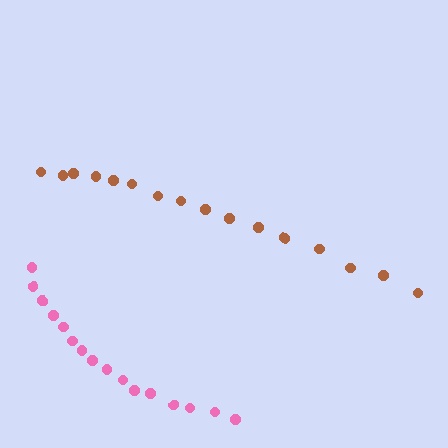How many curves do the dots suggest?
There are 2 distinct paths.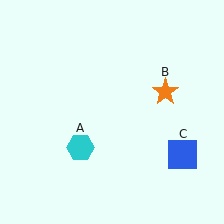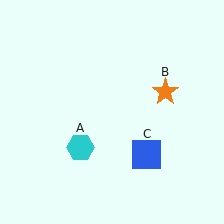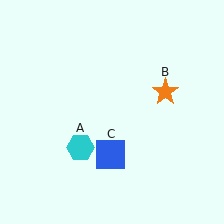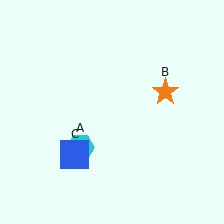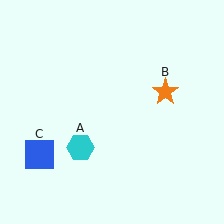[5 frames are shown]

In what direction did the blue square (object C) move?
The blue square (object C) moved left.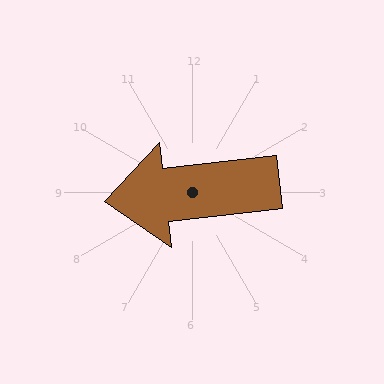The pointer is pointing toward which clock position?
Roughly 9 o'clock.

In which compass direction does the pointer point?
West.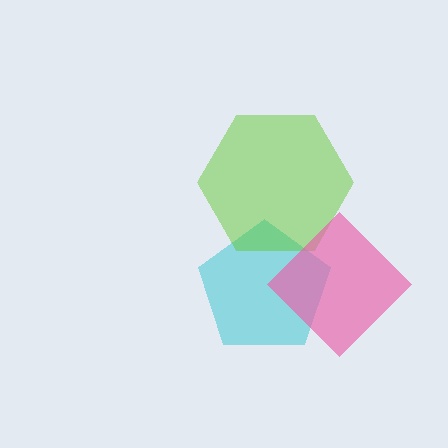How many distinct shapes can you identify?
There are 3 distinct shapes: a cyan pentagon, a lime hexagon, a pink diamond.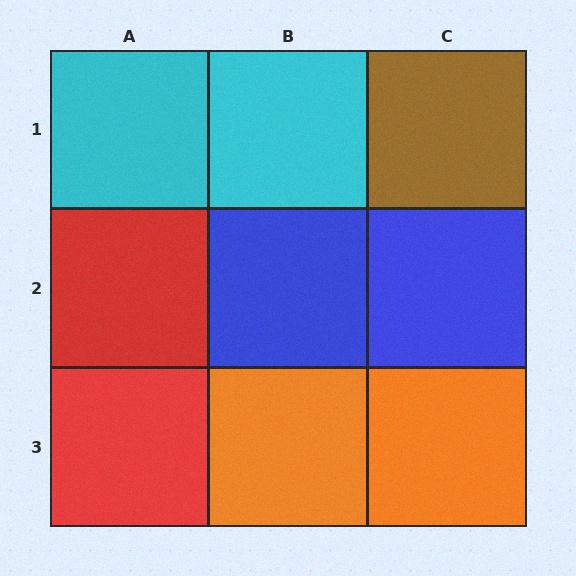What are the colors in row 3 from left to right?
Red, orange, orange.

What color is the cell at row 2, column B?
Blue.